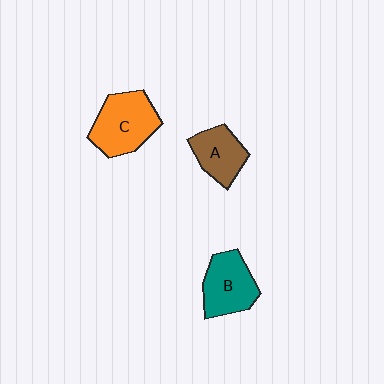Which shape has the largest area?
Shape C (orange).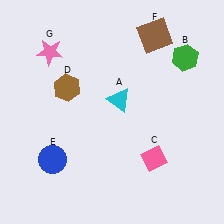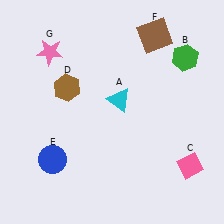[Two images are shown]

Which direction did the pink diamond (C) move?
The pink diamond (C) moved right.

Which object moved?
The pink diamond (C) moved right.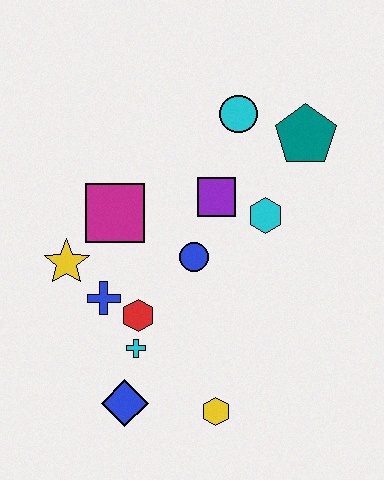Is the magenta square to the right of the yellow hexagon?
No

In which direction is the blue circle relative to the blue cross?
The blue circle is to the right of the blue cross.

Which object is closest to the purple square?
The cyan hexagon is closest to the purple square.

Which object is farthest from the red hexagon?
The teal pentagon is farthest from the red hexagon.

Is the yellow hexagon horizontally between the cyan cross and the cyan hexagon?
Yes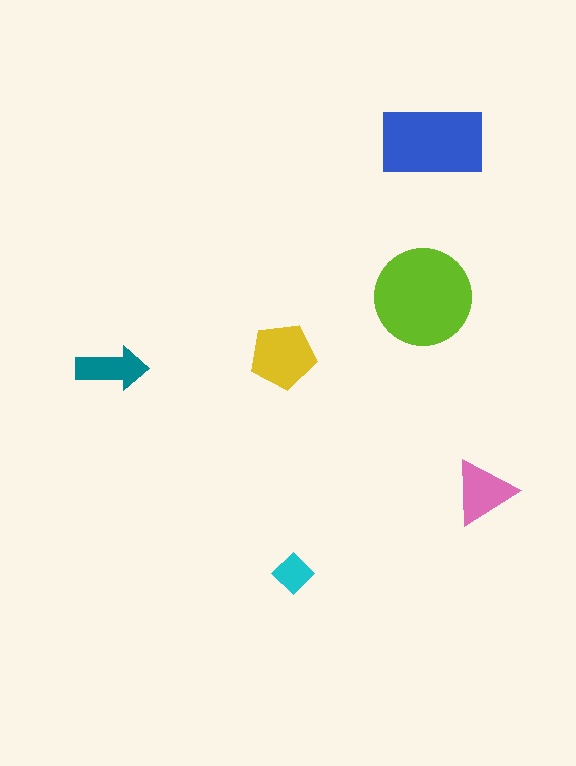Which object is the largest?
The lime circle.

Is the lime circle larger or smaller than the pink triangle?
Larger.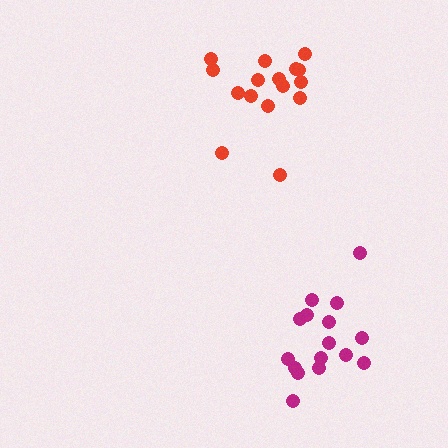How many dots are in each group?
Group 1: 16 dots, Group 2: 16 dots (32 total).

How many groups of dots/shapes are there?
There are 2 groups.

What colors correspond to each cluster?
The clusters are colored: red, magenta.